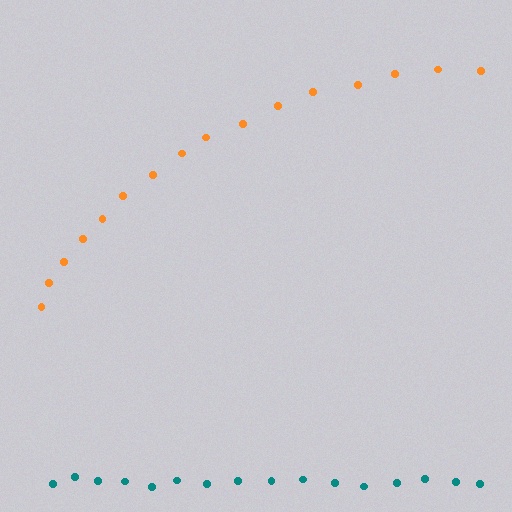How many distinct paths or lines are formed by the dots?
There are 2 distinct paths.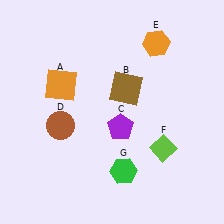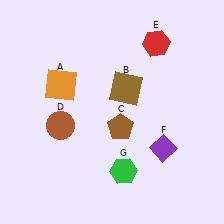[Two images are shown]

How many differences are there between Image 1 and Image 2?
There are 3 differences between the two images.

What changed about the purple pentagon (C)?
In Image 1, C is purple. In Image 2, it changed to brown.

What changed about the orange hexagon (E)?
In Image 1, E is orange. In Image 2, it changed to red.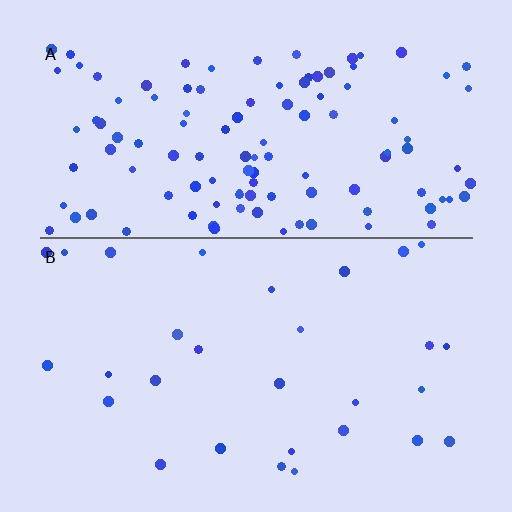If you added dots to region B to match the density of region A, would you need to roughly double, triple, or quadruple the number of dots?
Approximately quadruple.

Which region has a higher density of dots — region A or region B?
A (the top).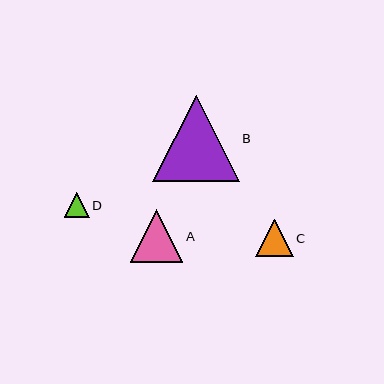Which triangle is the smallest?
Triangle D is the smallest with a size of approximately 25 pixels.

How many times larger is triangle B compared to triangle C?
Triangle B is approximately 2.3 times the size of triangle C.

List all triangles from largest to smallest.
From largest to smallest: B, A, C, D.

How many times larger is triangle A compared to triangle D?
Triangle A is approximately 2.1 times the size of triangle D.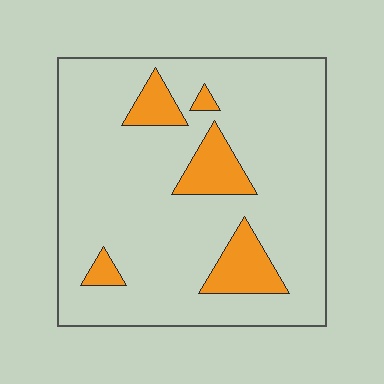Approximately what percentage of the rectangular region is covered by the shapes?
Approximately 15%.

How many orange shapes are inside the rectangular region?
5.